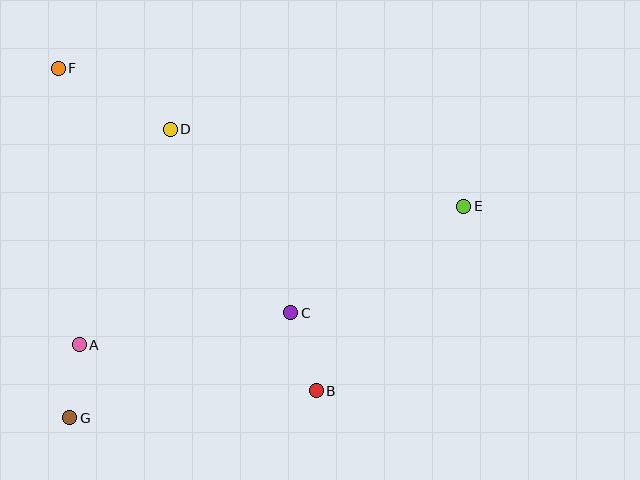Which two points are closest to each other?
Points A and G are closest to each other.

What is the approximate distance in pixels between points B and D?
The distance between B and D is approximately 300 pixels.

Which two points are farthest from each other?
Points E and G are farthest from each other.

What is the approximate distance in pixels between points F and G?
The distance between F and G is approximately 350 pixels.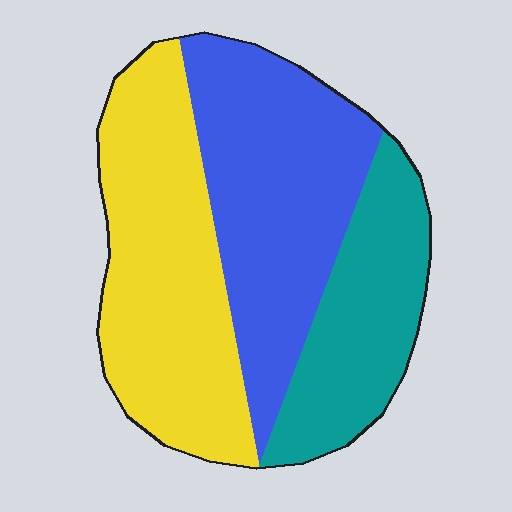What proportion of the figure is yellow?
Yellow takes up between a quarter and a half of the figure.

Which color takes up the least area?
Teal, at roughly 25%.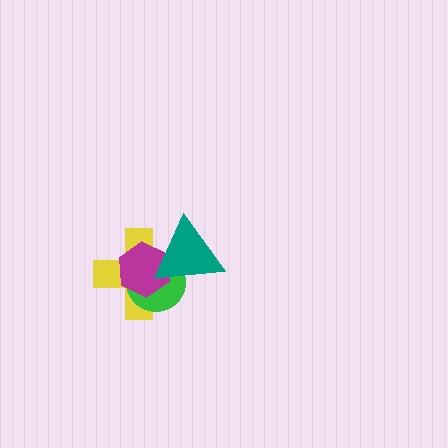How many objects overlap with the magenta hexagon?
3 objects overlap with the magenta hexagon.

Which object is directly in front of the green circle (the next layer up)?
The magenta hexagon is directly in front of the green circle.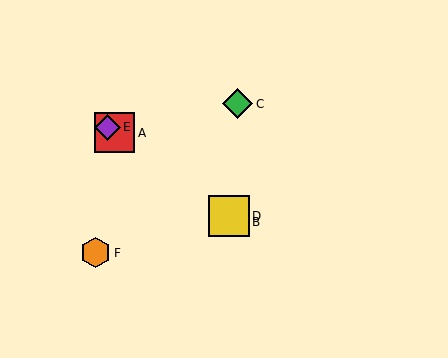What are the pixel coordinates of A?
Object A is at (115, 133).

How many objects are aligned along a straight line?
4 objects (A, B, D, E) are aligned along a straight line.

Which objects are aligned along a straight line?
Objects A, B, D, E are aligned along a straight line.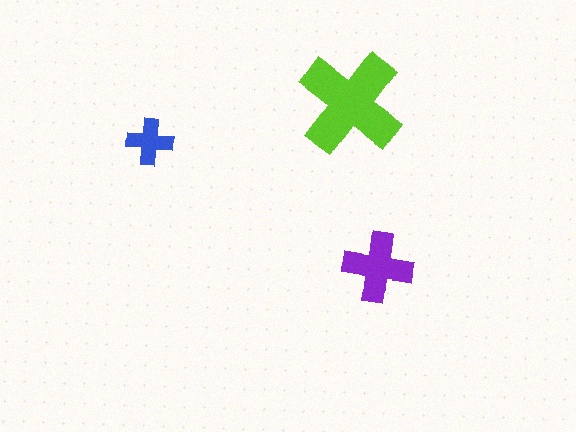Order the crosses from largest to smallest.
the lime one, the purple one, the blue one.